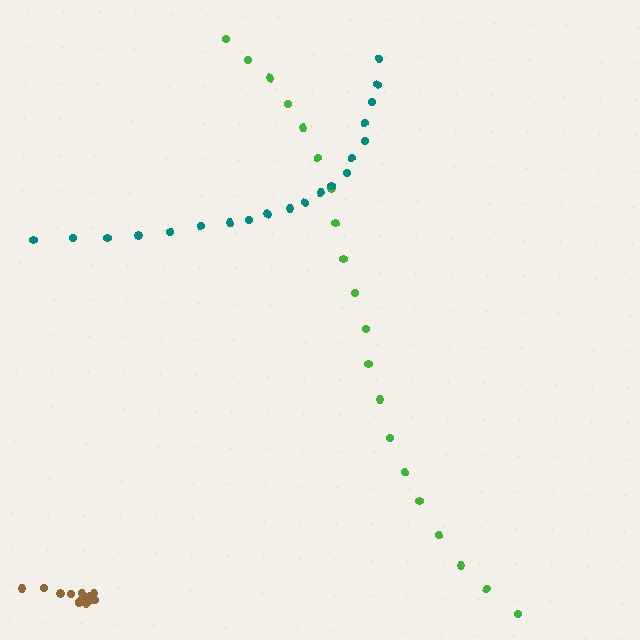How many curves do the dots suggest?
There are 3 distinct paths.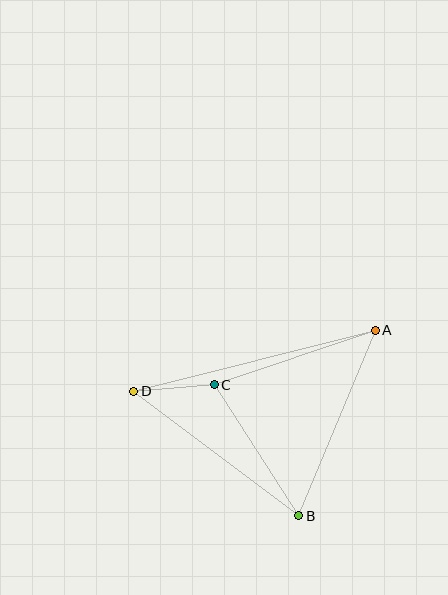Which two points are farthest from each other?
Points A and D are farthest from each other.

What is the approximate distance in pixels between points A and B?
The distance between A and B is approximately 201 pixels.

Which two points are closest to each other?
Points C and D are closest to each other.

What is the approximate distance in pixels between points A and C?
The distance between A and C is approximately 170 pixels.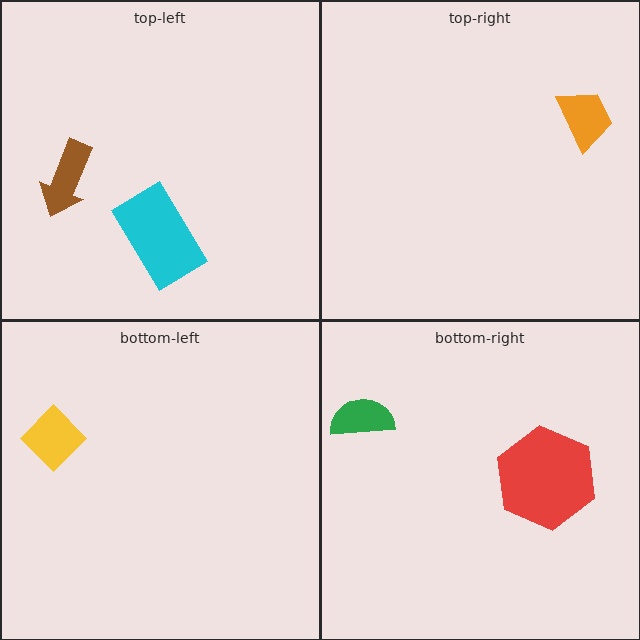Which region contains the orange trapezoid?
The top-right region.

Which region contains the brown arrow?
The top-left region.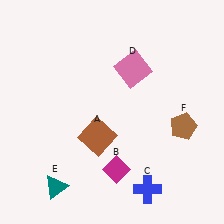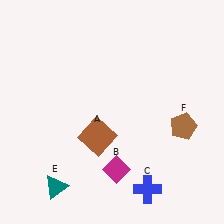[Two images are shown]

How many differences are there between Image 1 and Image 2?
There is 1 difference between the two images.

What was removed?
The pink square (D) was removed in Image 2.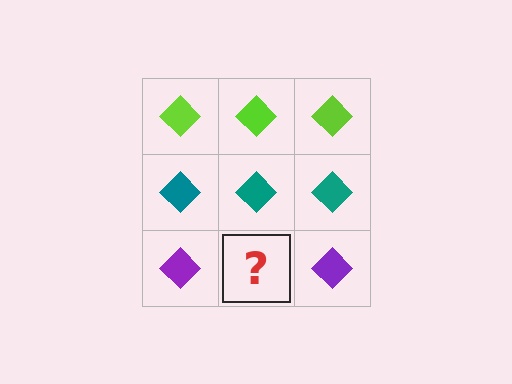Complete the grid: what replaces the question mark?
The question mark should be replaced with a purple diamond.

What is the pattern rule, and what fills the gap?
The rule is that each row has a consistent color. The gap should be filled with a purple diamond.